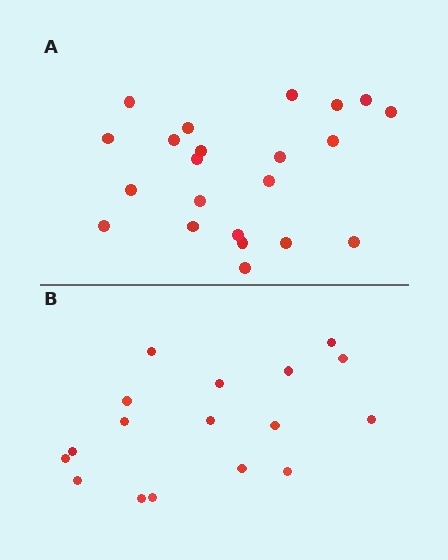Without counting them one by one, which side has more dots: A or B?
Region A (the top region) has more dots.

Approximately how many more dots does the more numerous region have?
Region A has about 5 more dots than region B.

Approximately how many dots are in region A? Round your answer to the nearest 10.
About 20 dots. (The exact count is 22, which rounds to 20.)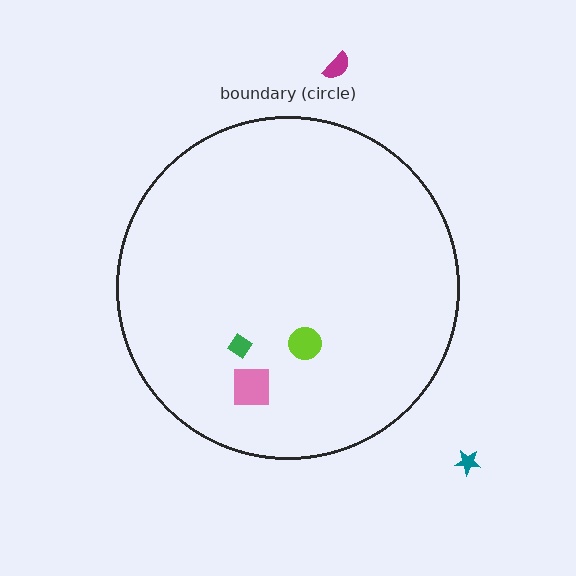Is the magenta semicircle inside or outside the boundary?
Outside.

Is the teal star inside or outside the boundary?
Outside.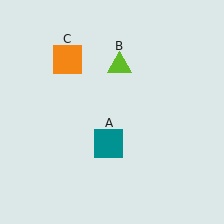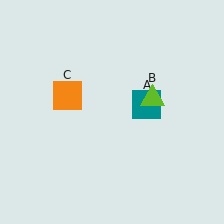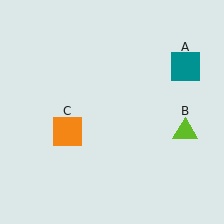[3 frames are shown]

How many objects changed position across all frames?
3 objects changed position: teal square (object A), lime triangle (object B), orange square (object C).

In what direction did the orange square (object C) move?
The orange square (object C) moved down.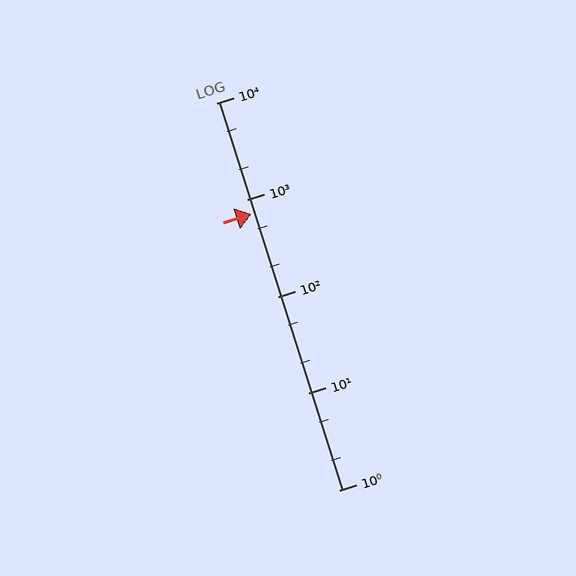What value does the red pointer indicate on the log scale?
The pointer indicates approximately 710.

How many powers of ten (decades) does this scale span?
The scale spans 4 decades, from 1 to 10000.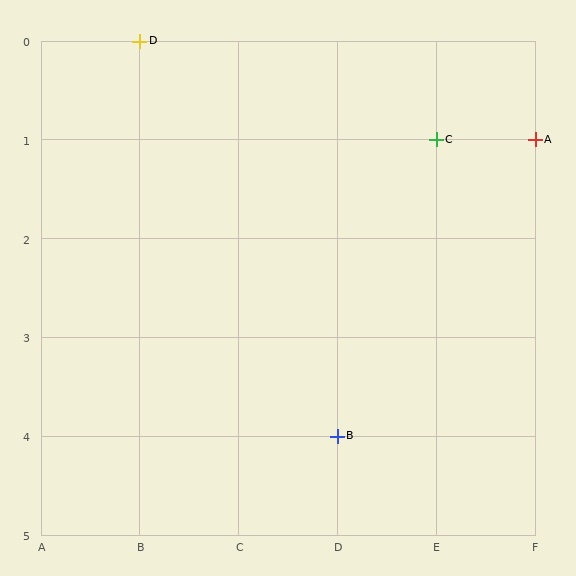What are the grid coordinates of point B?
Point B is at grid coordinates (D, 4).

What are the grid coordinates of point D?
Point D is at grid coordinates (B, 0).